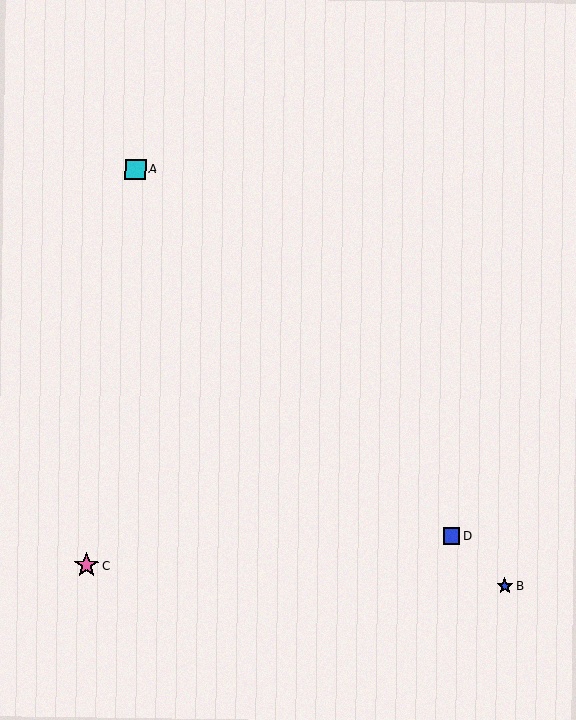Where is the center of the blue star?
The center of the blue star is at (505, 586).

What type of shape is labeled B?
Shape B is a blue star.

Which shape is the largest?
The pink star (labeled C) is the largest.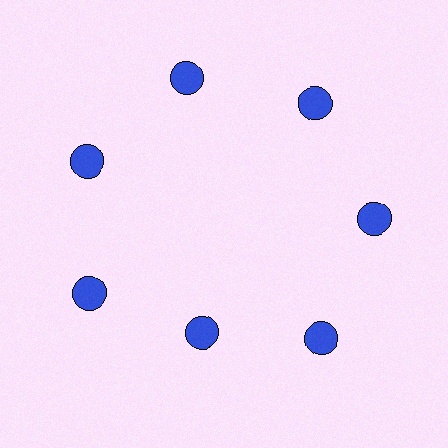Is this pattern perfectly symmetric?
No. The 7 blue circles are arranged in a ring, but one element near the 6 o'clock position is pulled inward toward the center, breaking the 7-fold rotational symmetry.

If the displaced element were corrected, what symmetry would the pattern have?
It would have 7-fold rotational symmetry — the pattern would map onto itself every 51 degrees.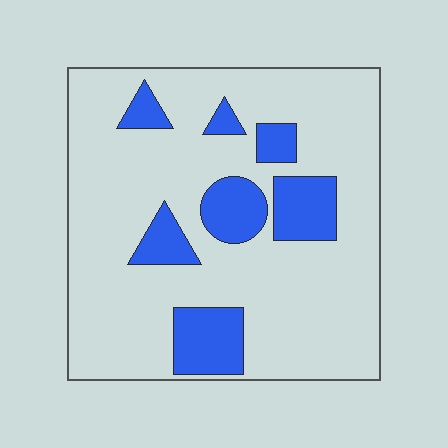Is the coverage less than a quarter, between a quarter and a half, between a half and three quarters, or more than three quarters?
Less than a quarter.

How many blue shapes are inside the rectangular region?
7.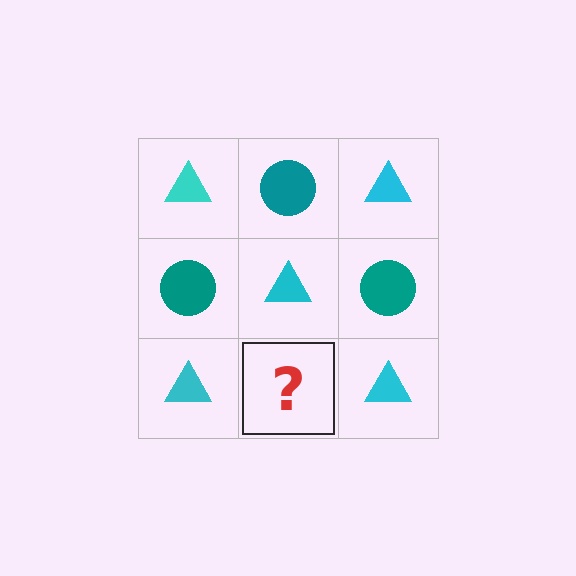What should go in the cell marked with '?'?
The missing cell should contain a teal circle.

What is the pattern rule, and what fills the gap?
The rule is that it alternates cyan triangle and teal circle in a checkerboard pattern. The gap should be filled with a teal circle.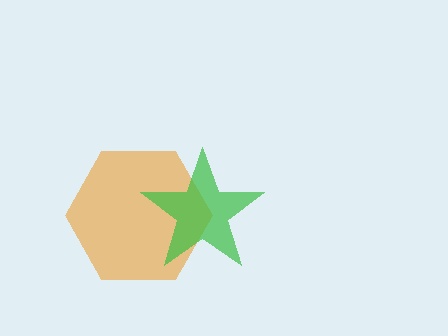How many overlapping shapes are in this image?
There are 2 overlapping shapes in the image.